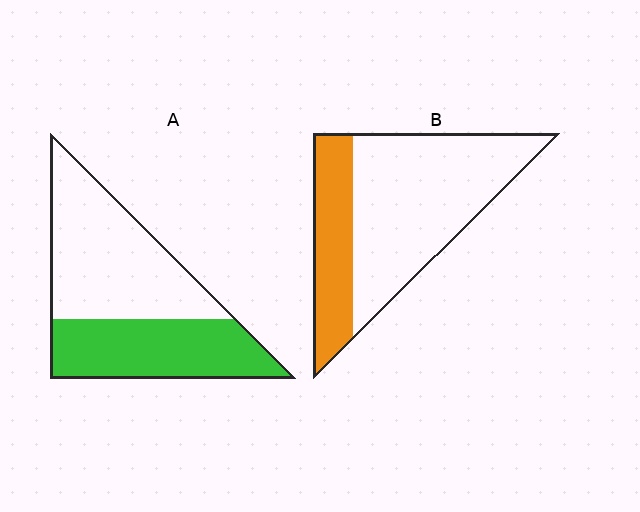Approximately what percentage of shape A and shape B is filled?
A is approximately 45% and B is approximately 30%.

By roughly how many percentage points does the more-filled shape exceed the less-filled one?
By roughly 15 percentage points (A over B).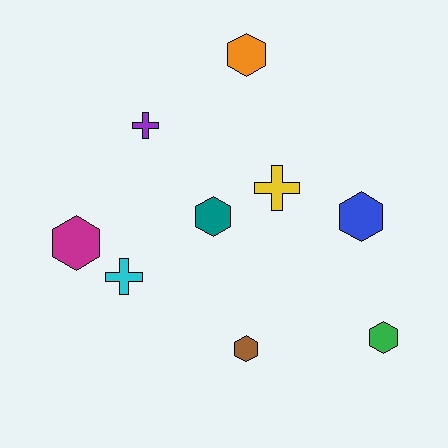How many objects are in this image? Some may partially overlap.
There are 9 objects.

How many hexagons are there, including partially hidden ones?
There are 6 hexagons.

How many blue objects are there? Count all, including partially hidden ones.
There is 1 blue object.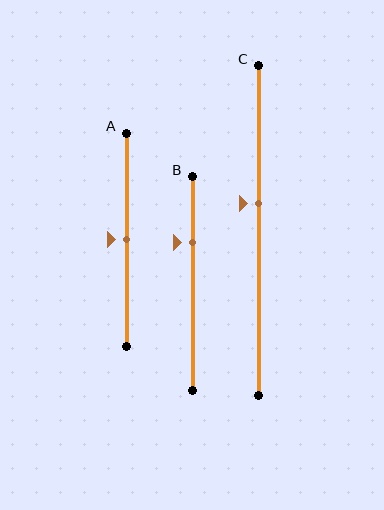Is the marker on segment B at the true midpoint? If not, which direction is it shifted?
No, the marker on segment B is shifted upward by about 19% of the segment length.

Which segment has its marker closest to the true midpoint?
Segment A has its marker closest to the true midpoint.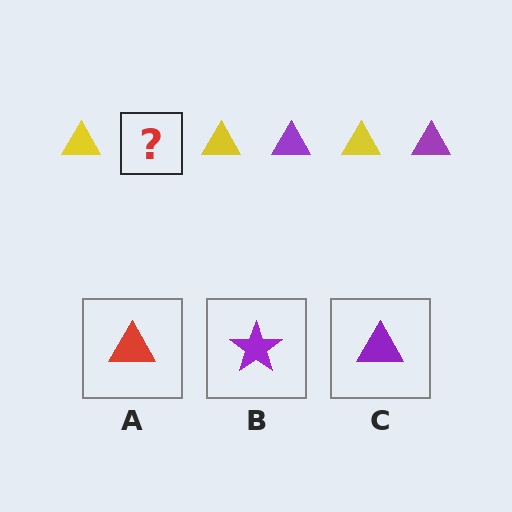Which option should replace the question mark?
Option C.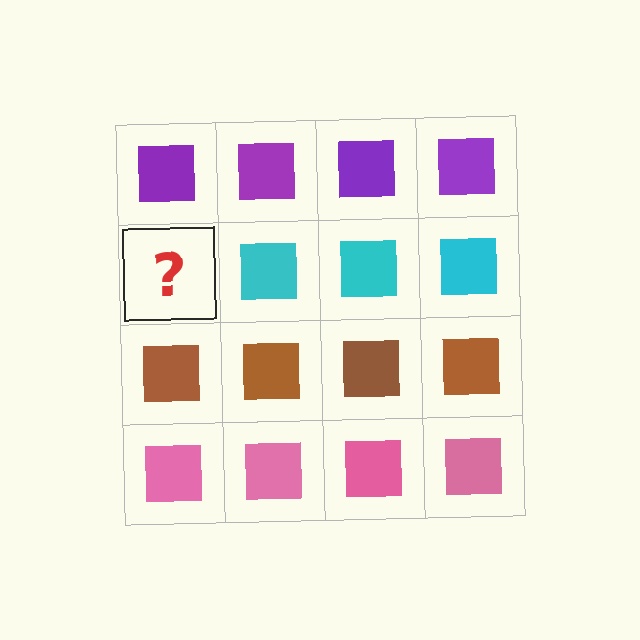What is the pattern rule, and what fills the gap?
The rule is that each row has a consistent color. The gap should be filled with a cyan square.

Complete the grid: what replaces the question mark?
The question mark should be replaced with a cyan square.